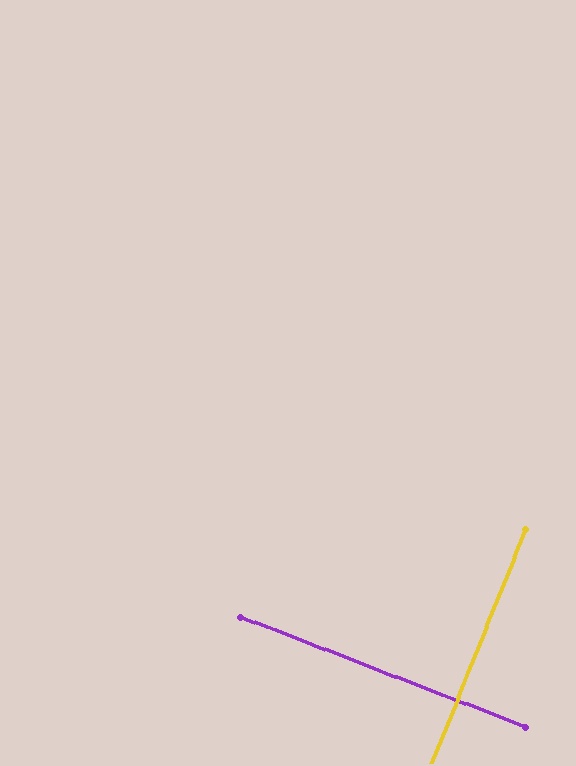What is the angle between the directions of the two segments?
Approximately 89 degrees.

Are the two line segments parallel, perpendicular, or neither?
Perpendicular — they meet at approximately 89°.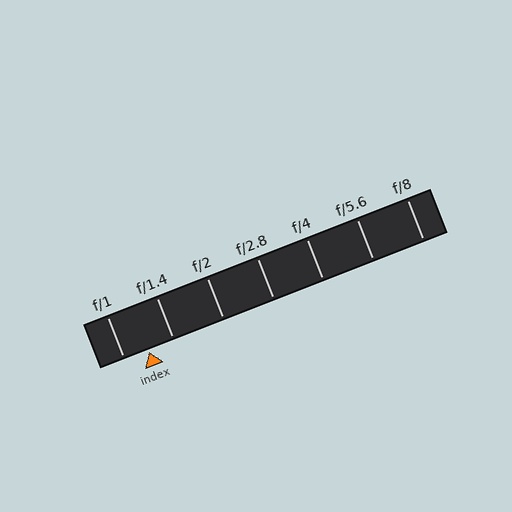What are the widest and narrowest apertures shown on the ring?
The widest aperture shown is f/1 and the narrowest is f/8.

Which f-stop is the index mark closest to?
The index mark is closest to f/1.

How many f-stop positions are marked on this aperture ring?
There are 7 f-stop positions marked.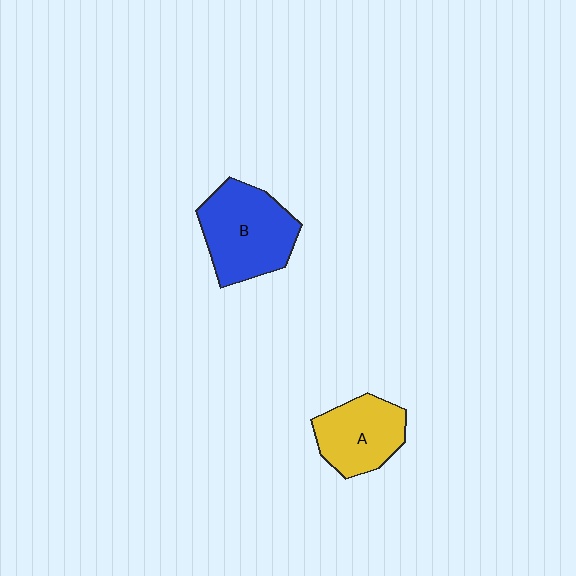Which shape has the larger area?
Shape B (blue).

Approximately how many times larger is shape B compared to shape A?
Approximately 1.3 times.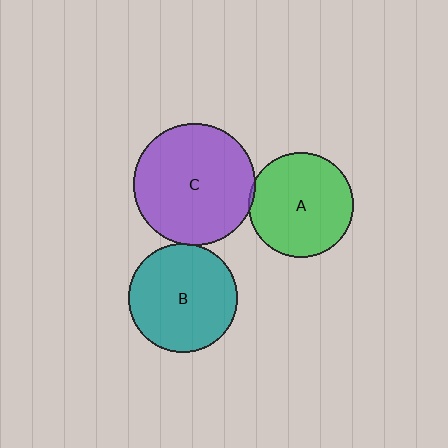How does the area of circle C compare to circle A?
Approximately 1.4 times.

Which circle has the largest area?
Circle C (purple).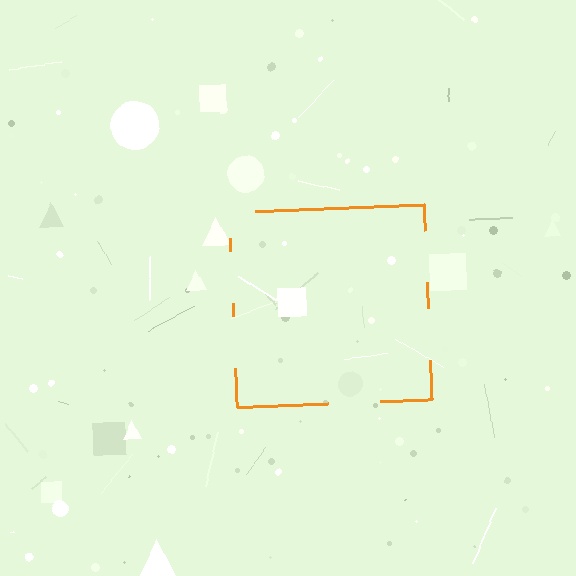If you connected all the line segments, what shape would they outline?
They would outline a square.